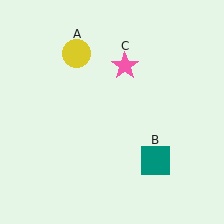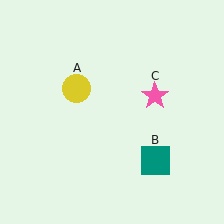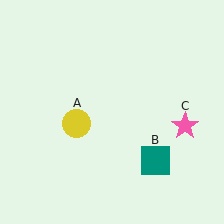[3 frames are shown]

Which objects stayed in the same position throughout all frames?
Teal square (object B) remained stationary.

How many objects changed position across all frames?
2 objects changed position: yellow circle (object A), pink star (object C).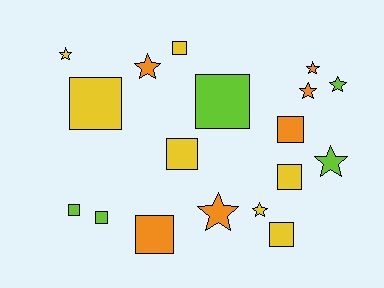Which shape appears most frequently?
Square, with 10 objects.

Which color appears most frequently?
Yellow, with 7 objects.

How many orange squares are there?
There are 2 orange squares.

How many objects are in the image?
There are 18 objects.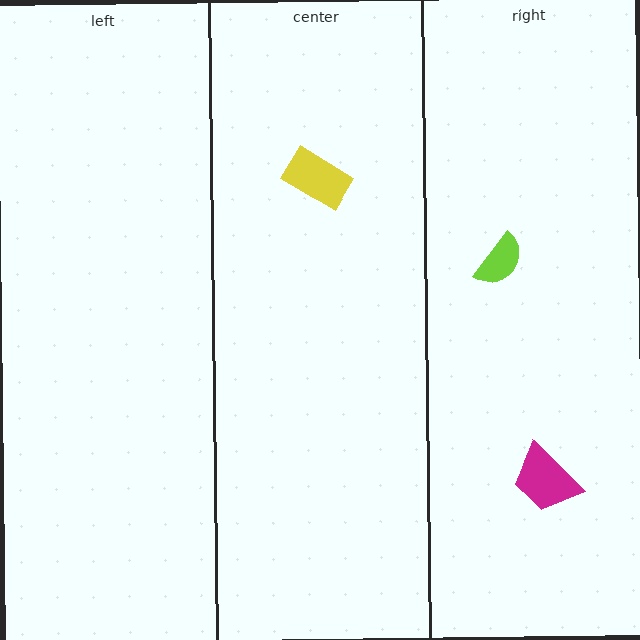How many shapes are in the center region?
1.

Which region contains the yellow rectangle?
The center region.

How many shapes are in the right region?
2.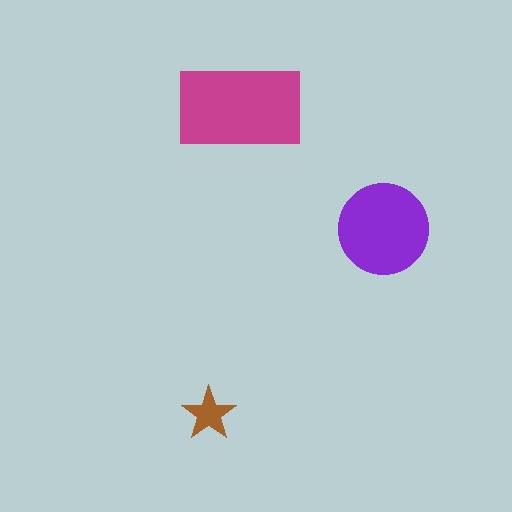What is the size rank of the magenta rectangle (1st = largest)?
1st.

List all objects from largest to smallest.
The magenta rectangle, the purple circle, the brown star.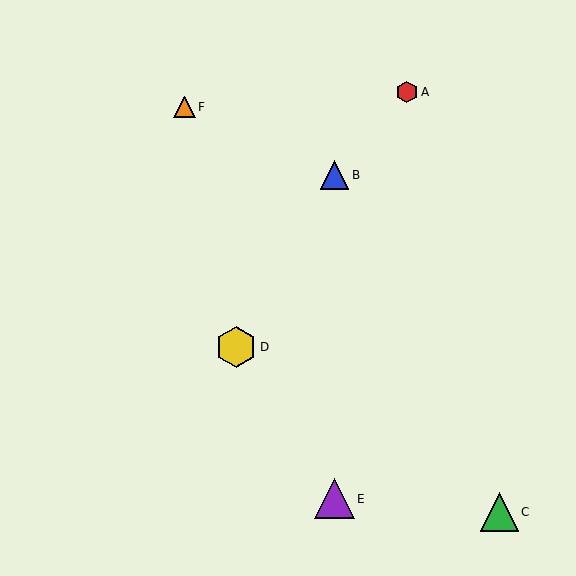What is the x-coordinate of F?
Object F is at x≈185.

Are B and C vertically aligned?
No, B is at x≈335 and C is at x≈499.